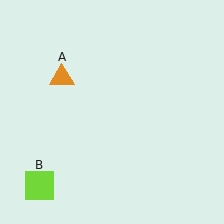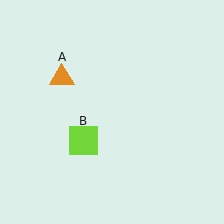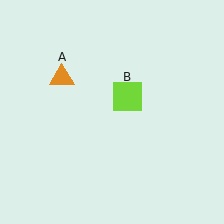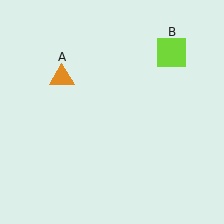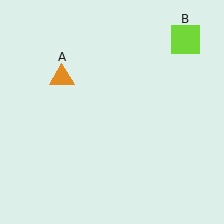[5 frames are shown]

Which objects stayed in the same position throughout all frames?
Orange triangle (object A) remained stationary.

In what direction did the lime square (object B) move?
The lime square (object B) moved up and to the right.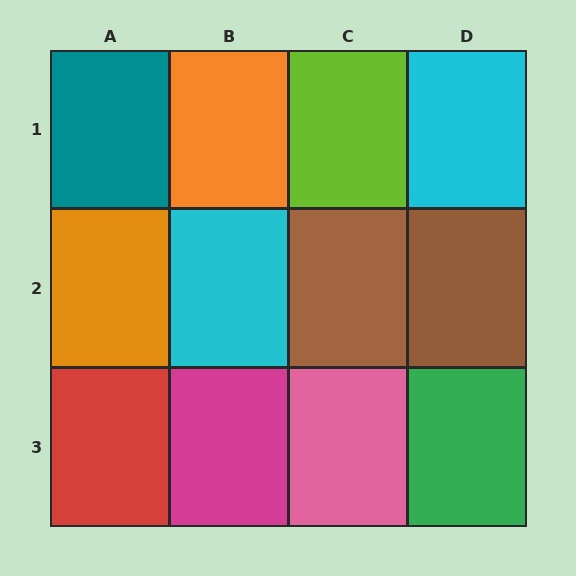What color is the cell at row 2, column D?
Brown.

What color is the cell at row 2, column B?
Cyan.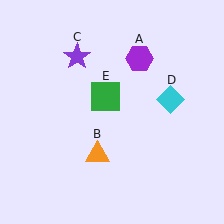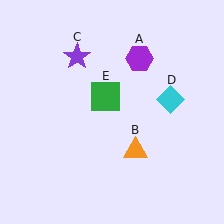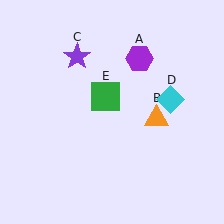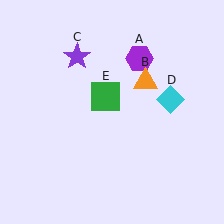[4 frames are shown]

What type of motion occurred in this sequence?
The orange triangle (object B) rotated counterclockwise around the center of the scene.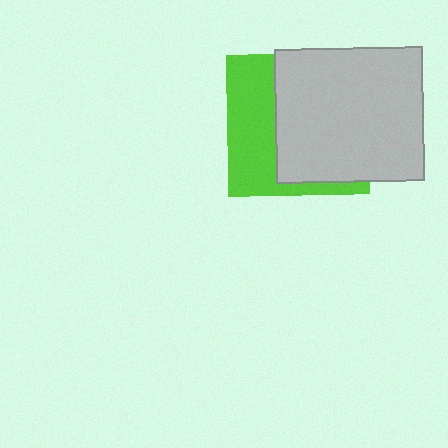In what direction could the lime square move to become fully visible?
The lime square could move left. That would shift it out from behind the light gray rectangle entirely.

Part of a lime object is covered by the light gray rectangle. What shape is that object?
It is a square.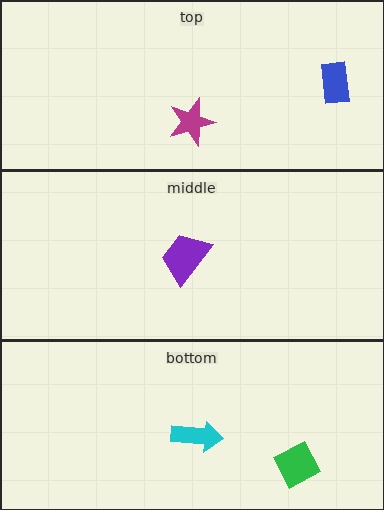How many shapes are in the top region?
2.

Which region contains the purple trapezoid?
The middle region.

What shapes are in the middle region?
The purple trapezoid.